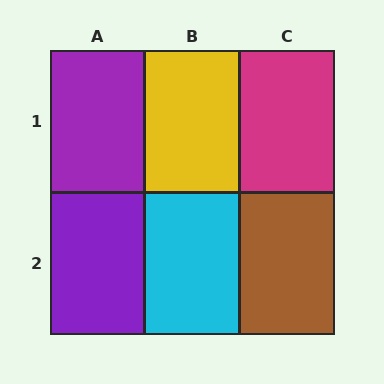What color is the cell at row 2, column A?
Purple.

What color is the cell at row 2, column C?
Brown.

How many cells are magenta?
1 cell is magenta.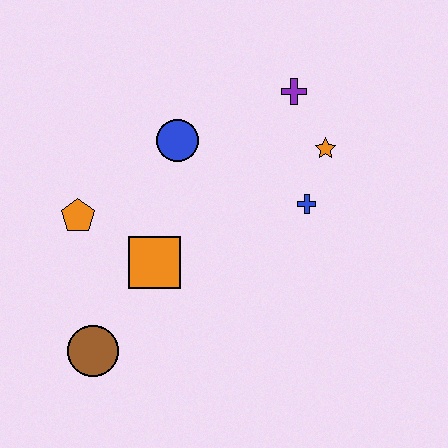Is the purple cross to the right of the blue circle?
Yes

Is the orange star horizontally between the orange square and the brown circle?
No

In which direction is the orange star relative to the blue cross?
The orange star is above the blue cross.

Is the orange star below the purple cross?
Yes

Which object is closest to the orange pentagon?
The orange square is closest to the orange pentagon.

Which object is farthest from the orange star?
The brown circle is farthest from the orange star.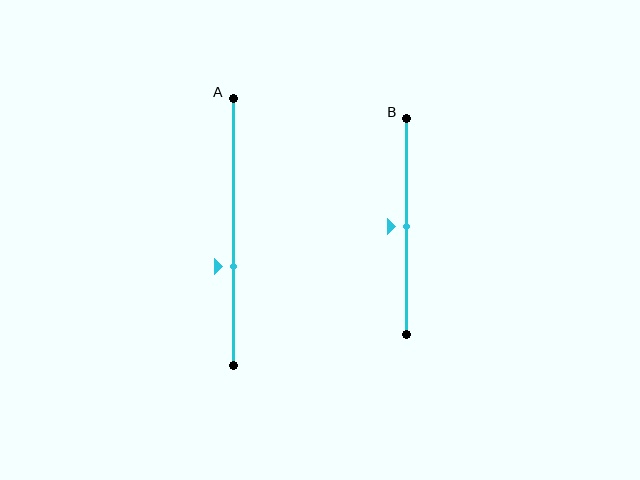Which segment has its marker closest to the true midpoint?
Segment B has its marker closest to the true midpoint.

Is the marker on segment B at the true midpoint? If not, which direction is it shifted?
Yes, the marker on segment B is at the true midpoint.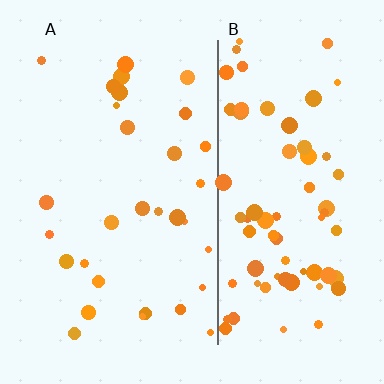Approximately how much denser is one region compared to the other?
Approximately 2.4× — region B over region A.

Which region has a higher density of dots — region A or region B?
B (the right).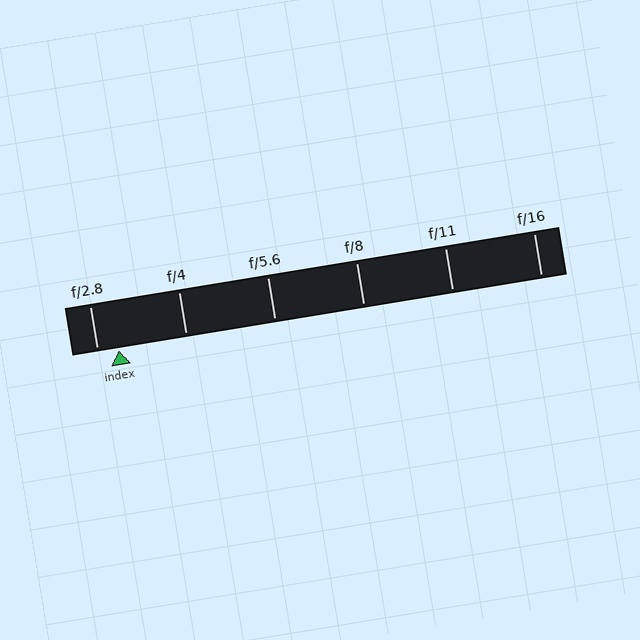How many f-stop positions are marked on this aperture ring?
There are 6 f-stop positions marked.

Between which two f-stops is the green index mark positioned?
The index mark is between f/2.8 and f/4.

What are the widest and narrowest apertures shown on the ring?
The widest aperture shown is f/2.8 and the narrowest is f/16.